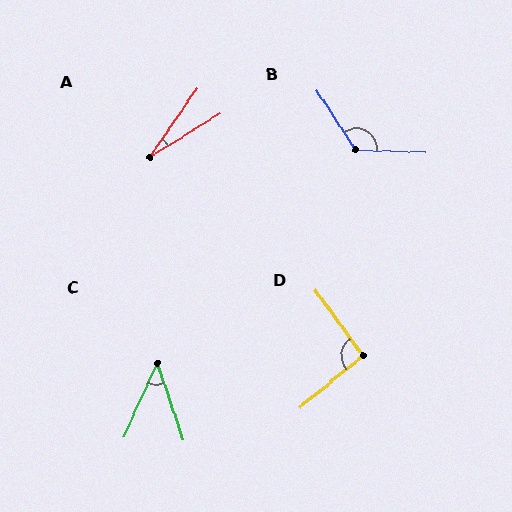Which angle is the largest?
B, at approximately 125 degrees.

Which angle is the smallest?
A, at approximately 23 degrees.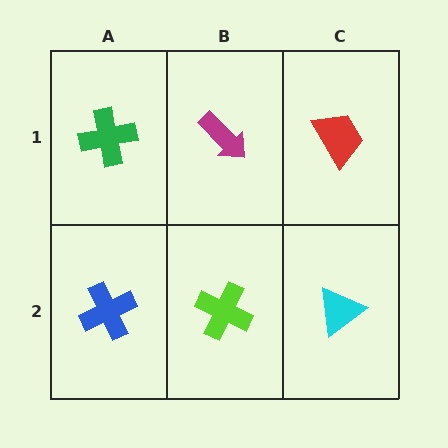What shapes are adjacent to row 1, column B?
A lime cross (row 2, column B), a green cross (row 1, column A), a red trapezoid (row 1, column C).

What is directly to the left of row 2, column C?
A lime cross.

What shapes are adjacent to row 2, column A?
A green cross (row 1, column A), a lime cross (row 2, column B).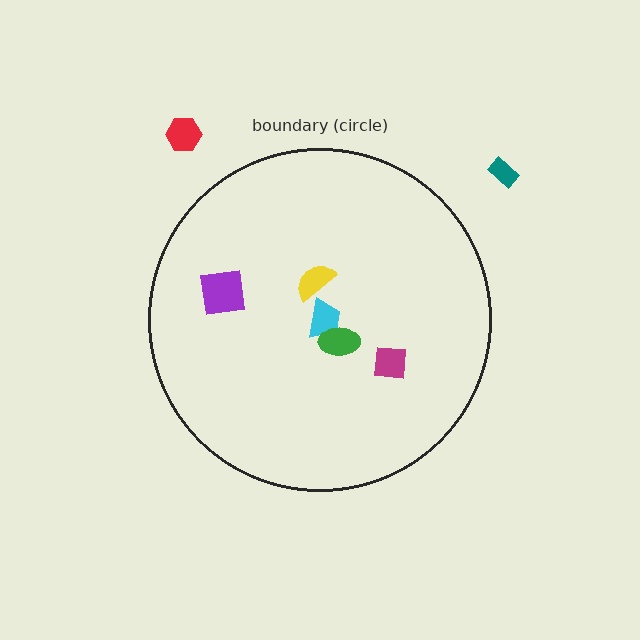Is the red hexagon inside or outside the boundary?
Outside.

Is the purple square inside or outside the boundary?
Inside.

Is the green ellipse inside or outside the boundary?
Inside.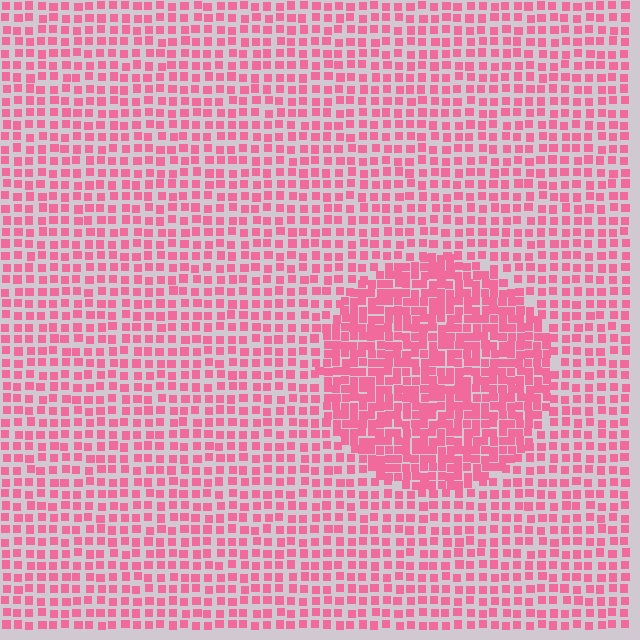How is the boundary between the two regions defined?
The boundary is defined by a change in element density (approximately 1.9x ratio). All elements are the same color, size, and shape.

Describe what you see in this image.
The image contains small pink elements arranged at two different densities. A circle-shaped region is visible where the elements are more densely packed than the surrounding area.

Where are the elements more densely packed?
The elements are more densely packed inside the circle boundary.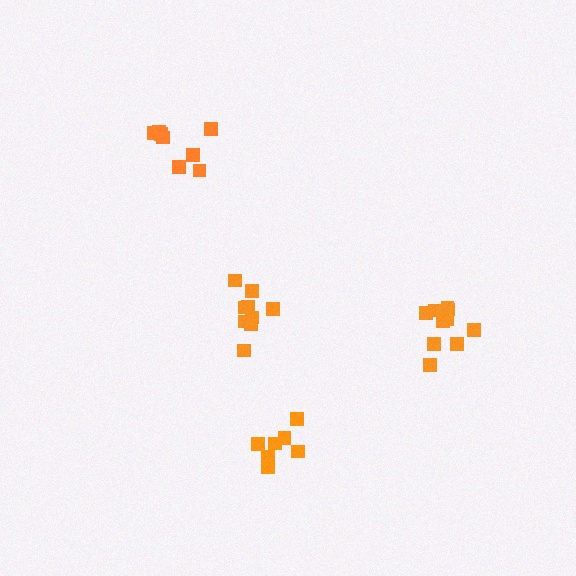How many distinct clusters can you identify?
There are 4 distinct clusters.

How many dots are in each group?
Group 1: 8 dots, Group 2: 7 dots, Group 3: 11 dots, Group 4: 9 dots (35 total).